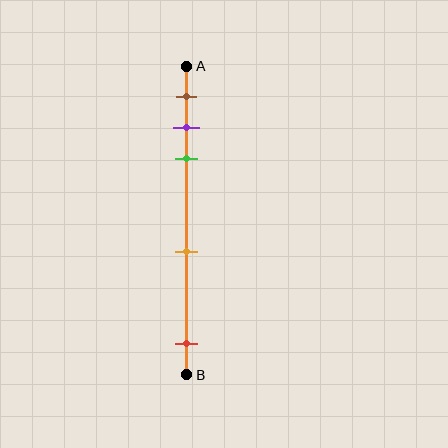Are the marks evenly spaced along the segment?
No, the marks are not evenly spaced.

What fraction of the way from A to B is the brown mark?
The brown mark is approximately 10% (0.1) of the way from A to B.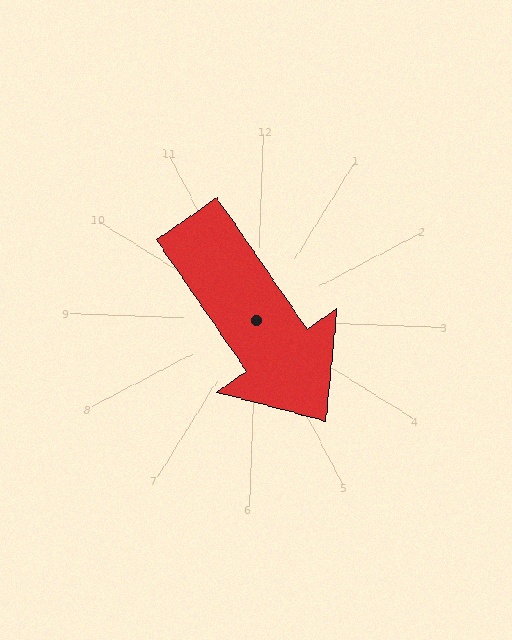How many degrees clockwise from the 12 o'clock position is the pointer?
Approximately 143 degrees.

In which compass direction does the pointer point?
Southeast.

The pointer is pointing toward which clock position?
Roughly 5 o'clock.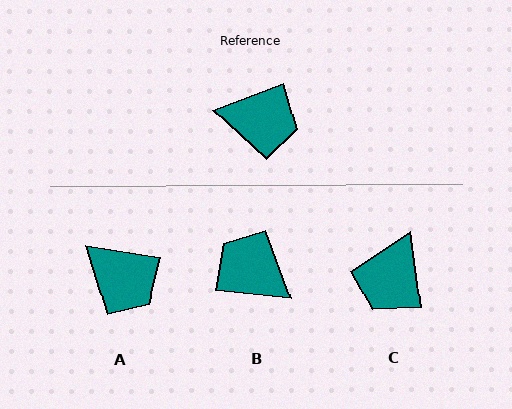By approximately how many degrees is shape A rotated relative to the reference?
Approximately 30 degrees clockwise.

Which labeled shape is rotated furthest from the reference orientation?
B, about 154 degrees away.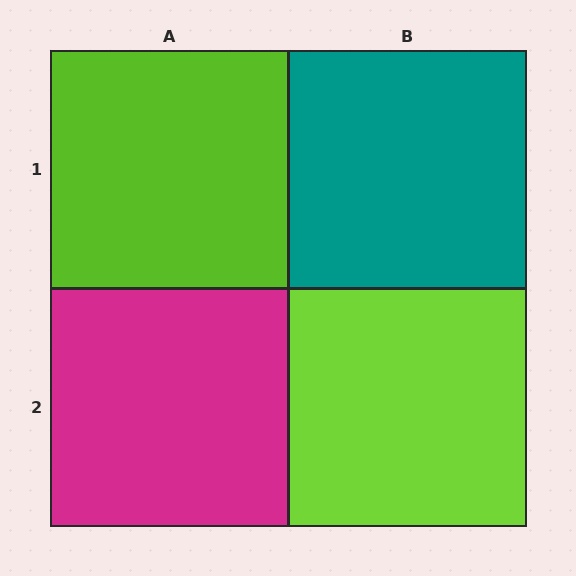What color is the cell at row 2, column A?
Magenta.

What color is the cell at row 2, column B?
Lime.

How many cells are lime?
2 cells are lime.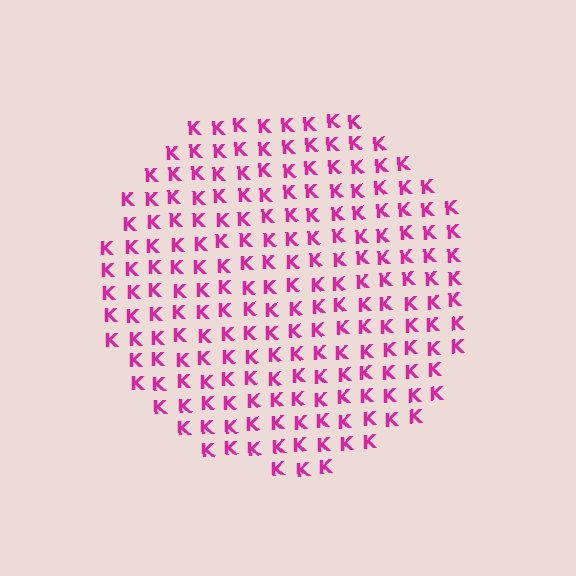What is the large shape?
The large shape is a circle.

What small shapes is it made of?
It is made of small letter K's.